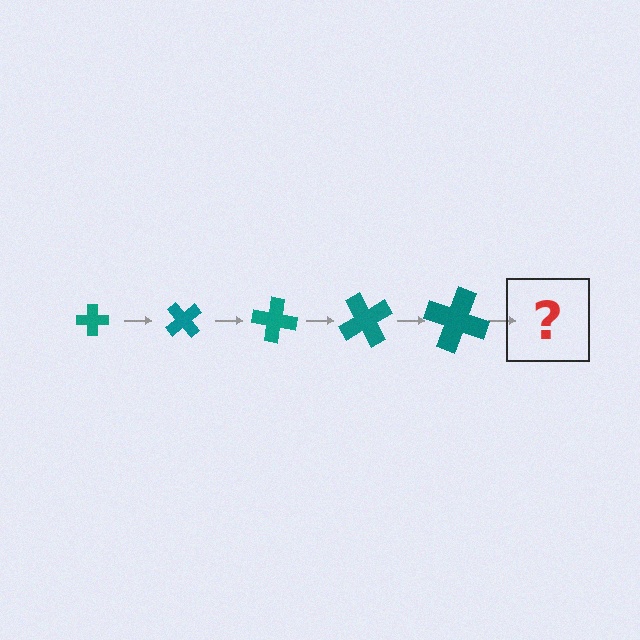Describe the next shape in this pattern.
It should be a cross, larger than the previous one and rotated 250 degrees from the start.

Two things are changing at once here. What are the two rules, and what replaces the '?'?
The two rules are that the cross grows larger each step and it rotates 50 degrees each step. The '?' should be a cross, larger than the previous one and rotated 250 degrees from the start.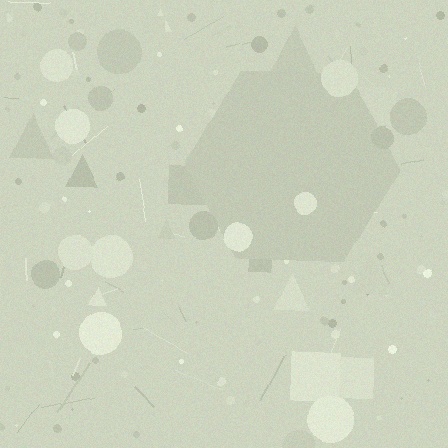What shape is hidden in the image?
A hexagon is hidden in the image.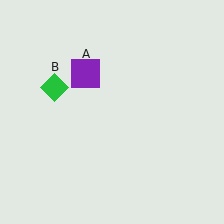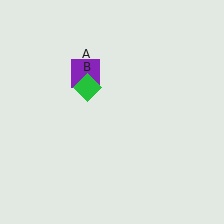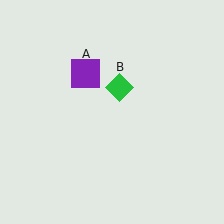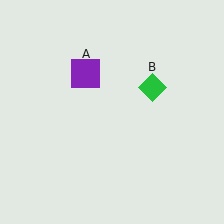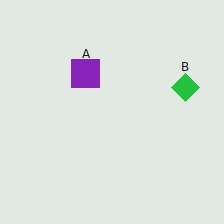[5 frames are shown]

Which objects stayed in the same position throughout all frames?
Purple square (object A) remained stationary.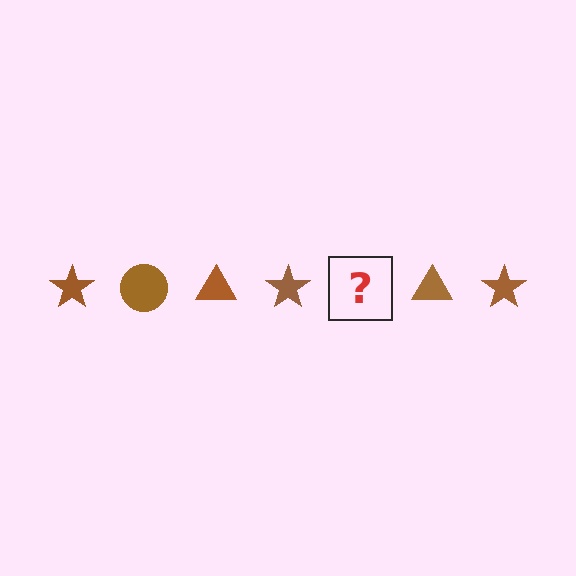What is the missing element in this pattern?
The missing element is a brown circle.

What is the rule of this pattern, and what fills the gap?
The rule is that the pattern cycles through star, circle, triangle shapes in brown. The gap should be filled with a brown circle.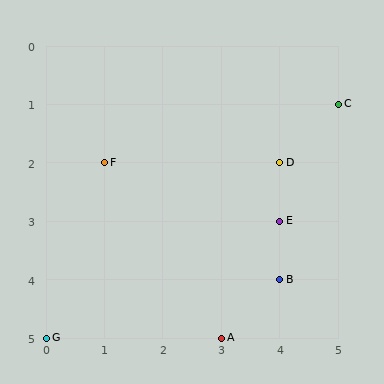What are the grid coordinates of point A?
Point A is at grid coordinates (3, 5).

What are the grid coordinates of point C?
Point C is at grid coordinates (5, 1).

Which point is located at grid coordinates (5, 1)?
Point C is at (5, 1).